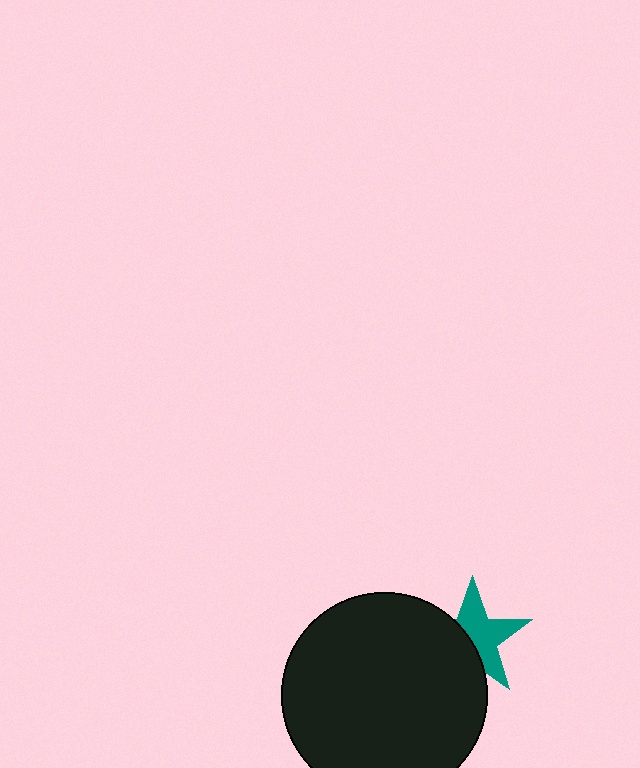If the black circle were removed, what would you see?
You would see the complete teal star.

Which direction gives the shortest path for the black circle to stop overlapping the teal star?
Moving left gives the shortest separation.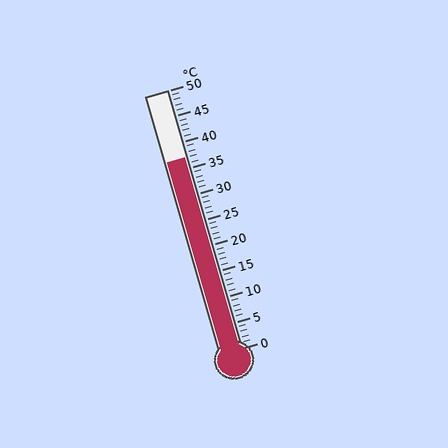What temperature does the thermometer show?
The thermometer shows approximately 37°C.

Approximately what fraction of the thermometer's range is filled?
The thermometer is filled to approximately 75% of its range.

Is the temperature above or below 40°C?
The temperature is below 40°C.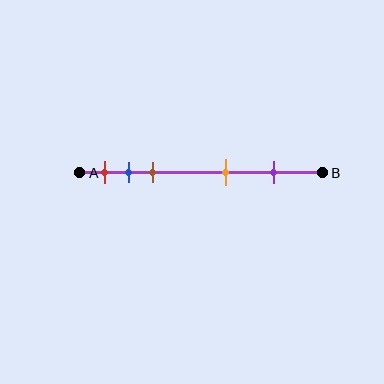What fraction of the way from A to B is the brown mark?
The brown mark is approximately 30% (0.3) of the way from A to B.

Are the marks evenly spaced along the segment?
No, the marks are not evenly spaced.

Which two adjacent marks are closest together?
The blue and brown marks are the closest adjacent pair.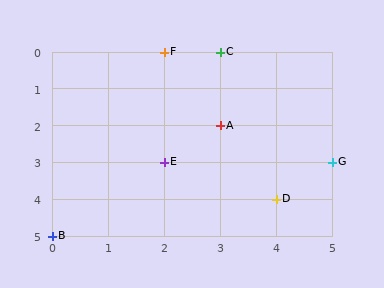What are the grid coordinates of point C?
Point C is at grid coordinates (3, 0).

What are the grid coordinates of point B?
Point B is at grid coordinates (0, 5).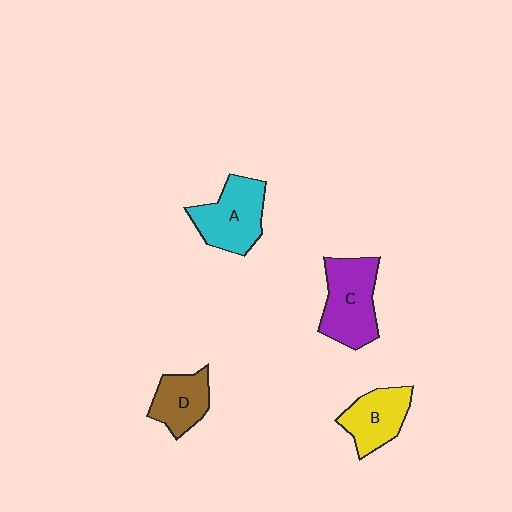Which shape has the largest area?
Shape C (purple).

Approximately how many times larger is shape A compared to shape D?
Approximately 1.4 times.